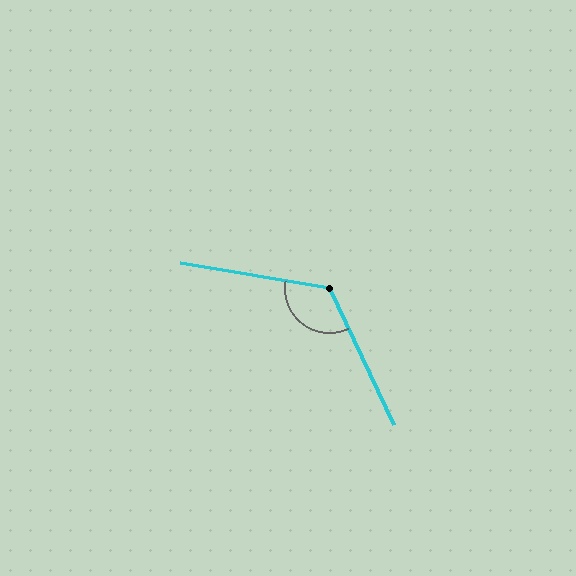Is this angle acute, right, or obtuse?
It is obtuse.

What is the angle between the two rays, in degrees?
Approximately 125 degrees.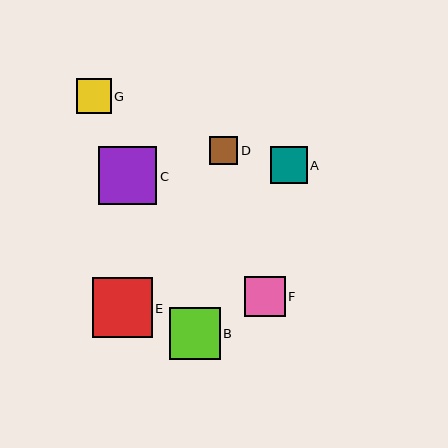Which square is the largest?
Square E is the largest with a size of approximately 60 pixels.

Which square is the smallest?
Square D is the smallest with a size of approximately 29 pixels.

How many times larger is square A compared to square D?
Square A is approximately 1.3 times the size of square D.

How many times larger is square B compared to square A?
Square B is approximately 1.4 times the size of square A.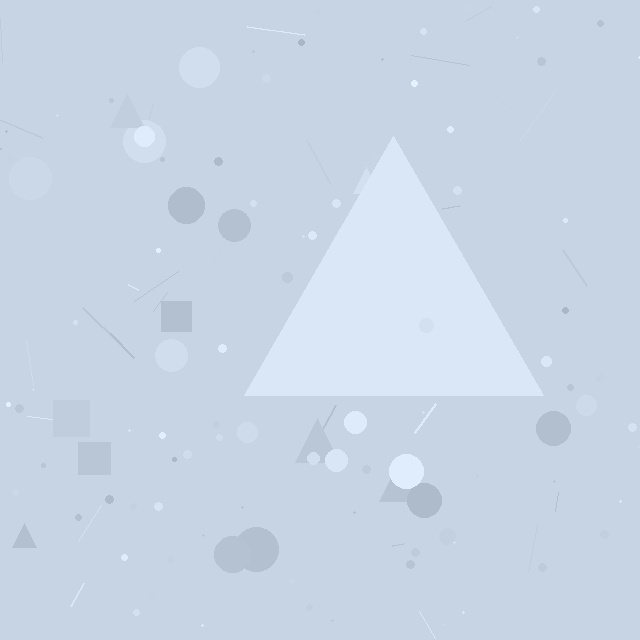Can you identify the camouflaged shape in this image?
The camouflaged shape is a triangle.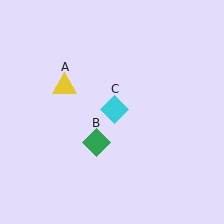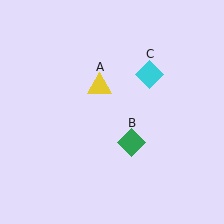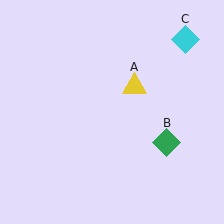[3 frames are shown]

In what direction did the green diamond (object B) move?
The green diamond (object B) moved right.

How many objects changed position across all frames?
3 objects changed position: yellow triangle (object A), green diamond (object B), cyan diamond (object C).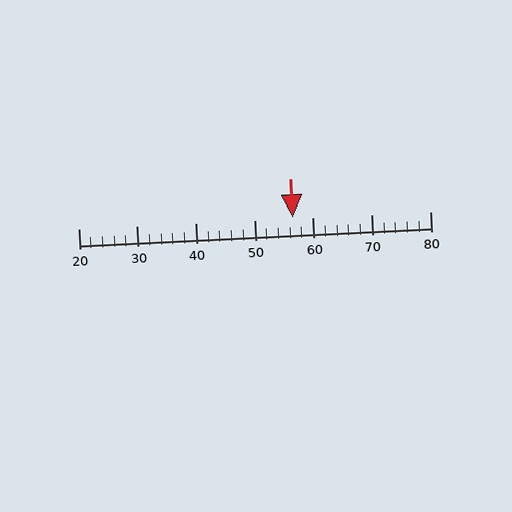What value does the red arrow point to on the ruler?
The red arrow points to approximately 57.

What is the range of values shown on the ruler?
The ruler shows values from 20 to 80.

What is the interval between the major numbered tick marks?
The major tick marks are spaced 10 units apart.